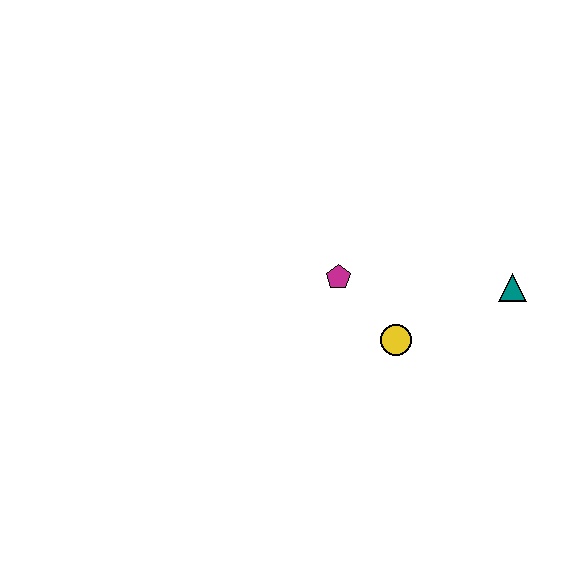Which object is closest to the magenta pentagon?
The yellow circle is closest to the magenta pentagon.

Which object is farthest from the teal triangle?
The magenta pentagon is farthest from the teal triangle.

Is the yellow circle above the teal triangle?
No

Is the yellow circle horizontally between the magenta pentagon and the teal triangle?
Yes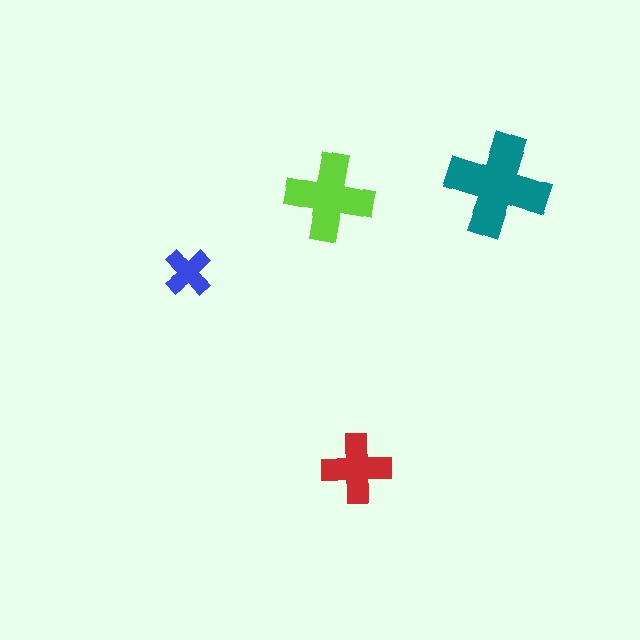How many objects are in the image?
There are 4 objects in the image.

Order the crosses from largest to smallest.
the teal one, the lime one, the red one, the blue one.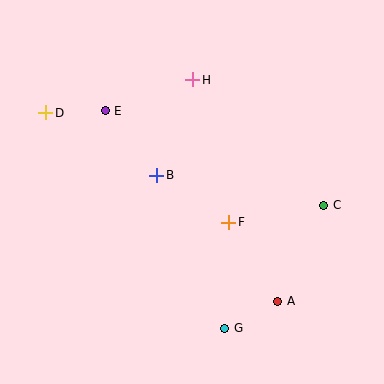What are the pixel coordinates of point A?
Point A is at (278, 301).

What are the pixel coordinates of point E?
Point E is at (105, 111).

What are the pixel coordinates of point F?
Point F is at (229, 222).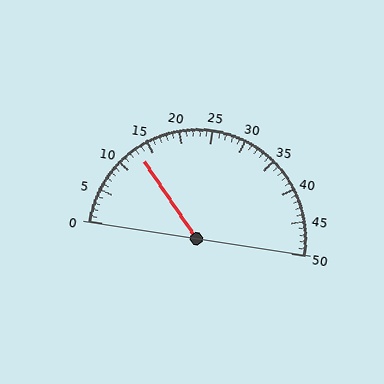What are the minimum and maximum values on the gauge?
The gauge ranges from 0 to 50.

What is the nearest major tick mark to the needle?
The nearest major tick mark is 15.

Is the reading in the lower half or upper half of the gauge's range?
The reading is in the lower half of the range (0 to 50).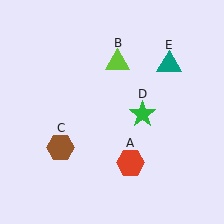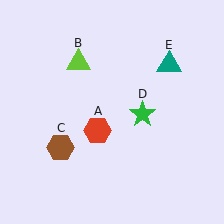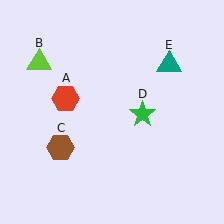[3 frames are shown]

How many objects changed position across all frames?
2 objects changed position: red hexagon (object A), lime triangle (object B).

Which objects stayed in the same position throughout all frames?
Brown hexagon (object C) and green star (object D) and teal triangle (object E) remained stationary.